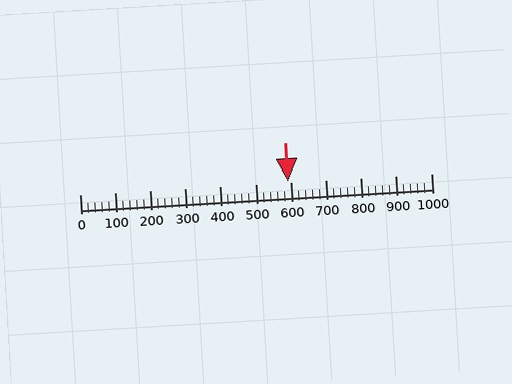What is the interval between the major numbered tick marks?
The major tick marks are spaced 100 units apart.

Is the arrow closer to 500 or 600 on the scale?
The arrow is closer to 600.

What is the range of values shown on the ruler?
The ruler shows values from 0 to 1000.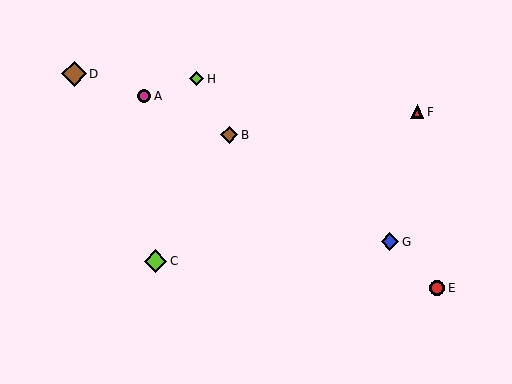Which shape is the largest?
The brown diamond (labeled D) is the largest.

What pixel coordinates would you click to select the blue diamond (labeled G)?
Click at (390, 242) to select the blue diamond G.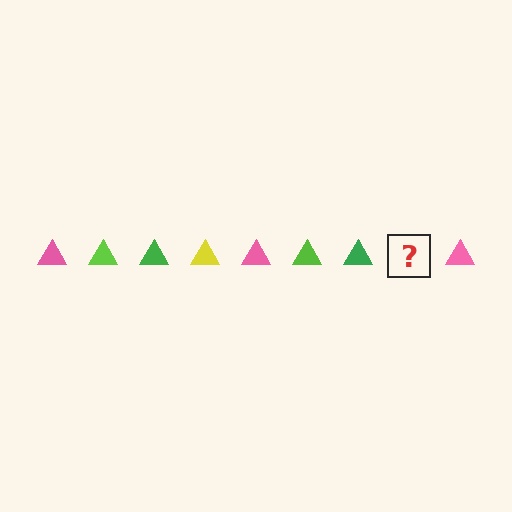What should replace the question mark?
The question mark should be replaced with a yellow triangle.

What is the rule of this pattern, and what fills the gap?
The rule is that the pattern cycles through pink, lime, green, yellow triangles. The gap should be filled with a yellow triangle.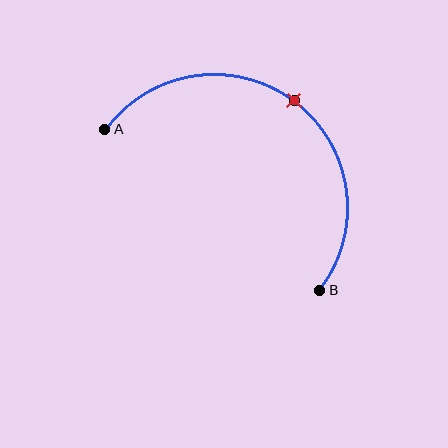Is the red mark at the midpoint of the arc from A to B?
Yes. The red mark lies on the arc at equal arc-length from both A and B — it is the arc midpoint.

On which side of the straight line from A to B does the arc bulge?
The arc bulges above and to the right of the straight line connecting A and B.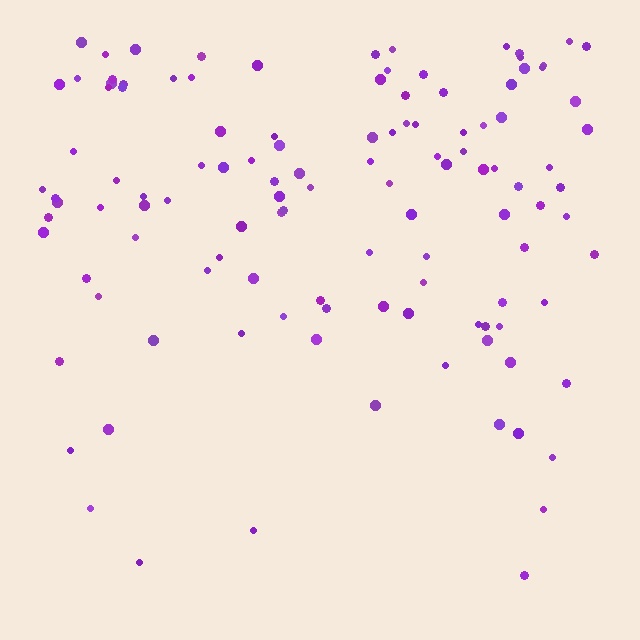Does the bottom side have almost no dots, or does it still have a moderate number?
Still a moderate number, just noticeably fewer than the top.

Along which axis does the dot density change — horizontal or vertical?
Vertical.